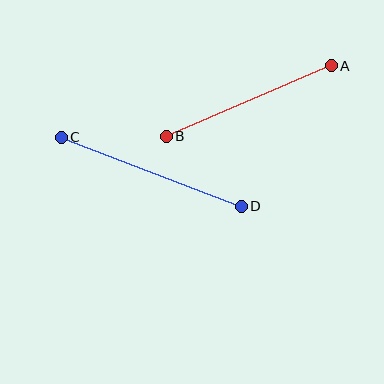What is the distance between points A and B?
The distance is approximately 180 pixels.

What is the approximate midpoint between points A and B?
The midpoint is at approximately (249, 101) pixels.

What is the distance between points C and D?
The distance is approximately 193 pixels.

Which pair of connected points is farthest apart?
Points C and D are farthest apart.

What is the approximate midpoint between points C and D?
The midpoint is at approximately (151, 172) pixels.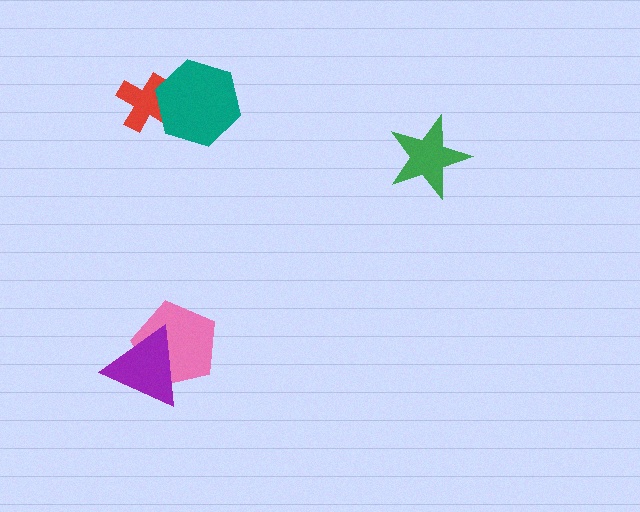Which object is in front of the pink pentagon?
The purple triangle is in front of the pink pentagon.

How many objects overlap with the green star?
0 objects overlap with the green star.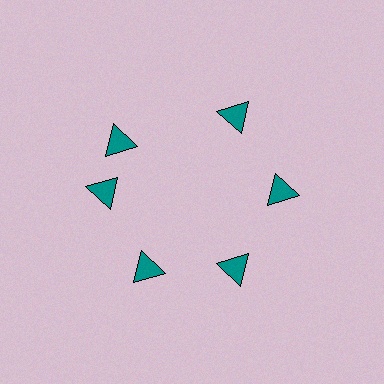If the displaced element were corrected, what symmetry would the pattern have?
It would have 6-fold rotational symmetry — the pattern would map onto itself every 60 degrees.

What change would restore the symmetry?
The symmetry would be restored by rotating it back into even spacing with its neighbors so that all 6 triangles sit at equal angles and equal distance from the center.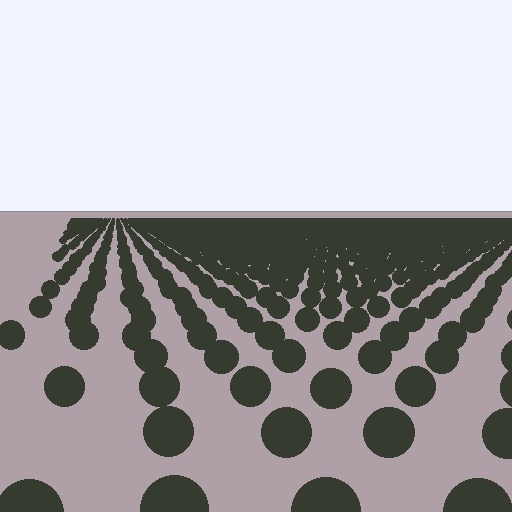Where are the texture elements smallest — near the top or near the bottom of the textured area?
Near the top.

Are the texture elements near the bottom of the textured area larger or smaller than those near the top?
Larger. Near the bottom, elements are closer to the viewer and appear at a bigger on-screen size.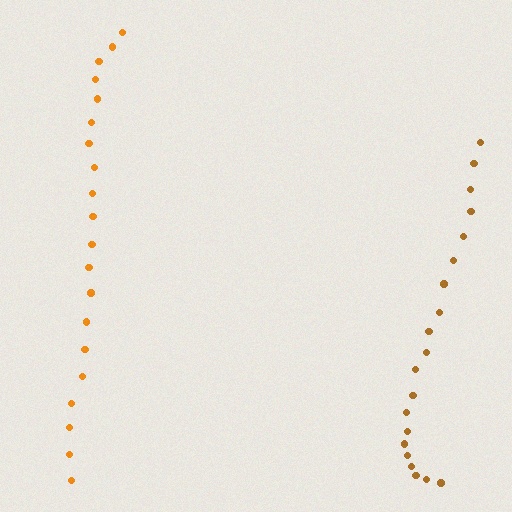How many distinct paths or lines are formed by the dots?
There are 2 distinct paths.